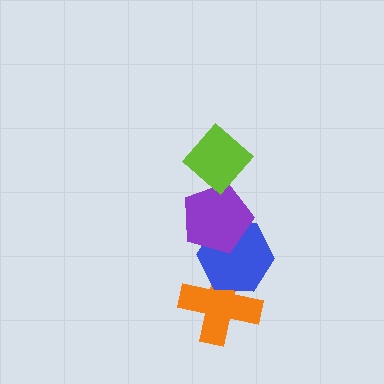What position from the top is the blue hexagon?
The blue hexagon is 3rd from the top.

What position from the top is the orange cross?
The orange cross is 4th from the top.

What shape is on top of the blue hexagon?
The purple pentagon is on top of the blue hexagon.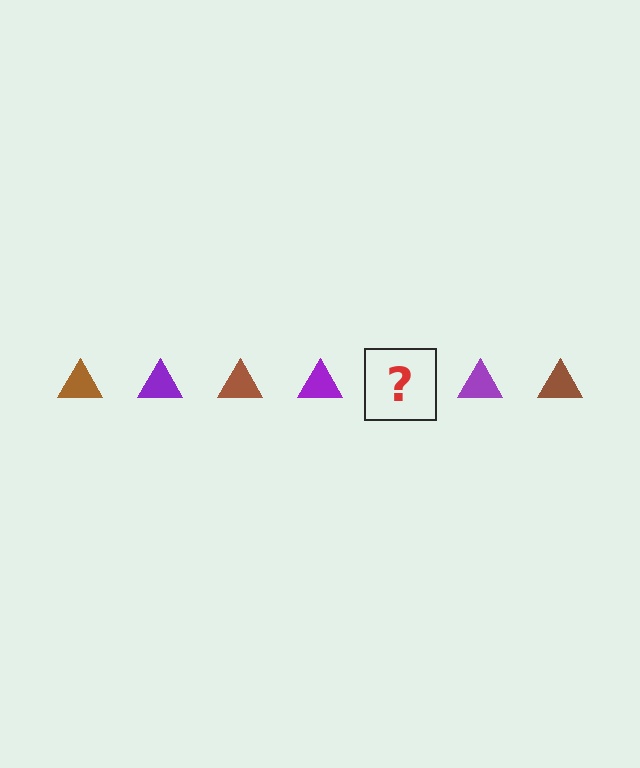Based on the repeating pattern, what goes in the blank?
The blank should be a brown triangle.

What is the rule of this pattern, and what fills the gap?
The rule is that the pattern cycles through brown, purple triangles. The gap should be filled with a brown triangle.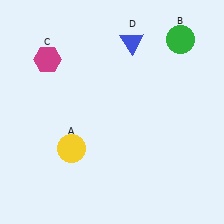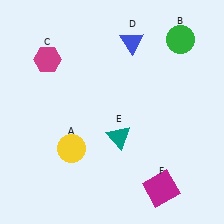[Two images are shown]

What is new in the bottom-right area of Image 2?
A magenta square (F) was added in the bottom-right area of Image 2.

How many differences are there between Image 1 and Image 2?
There are 2 differences between the two images.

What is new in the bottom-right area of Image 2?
A teal triangle (E) was added in the bottom-right area of Image 2.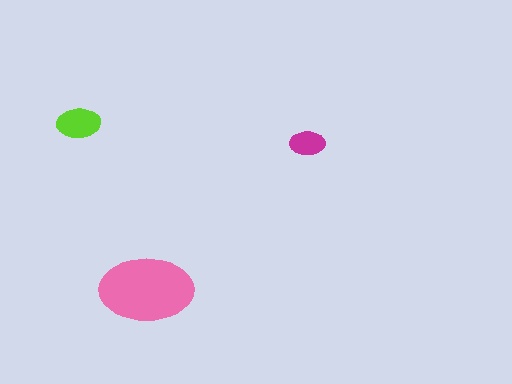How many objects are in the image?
There are 3 objects in the image.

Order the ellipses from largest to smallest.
the pink one, the lime one, the magenta one.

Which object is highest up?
The lime ellipse is topmost.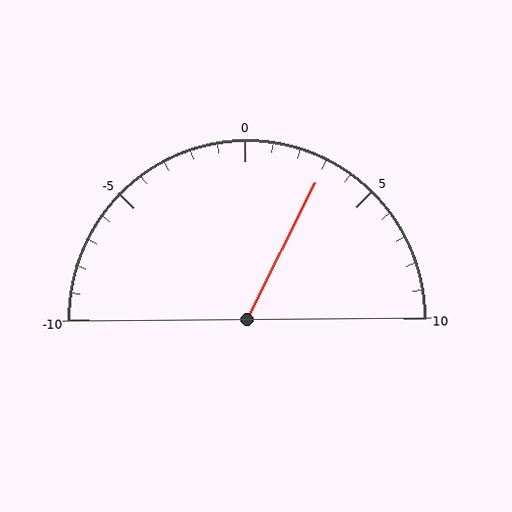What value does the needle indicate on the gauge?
The needle indicates approximately 3.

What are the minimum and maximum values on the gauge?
The gauge ranges from -10 to 10.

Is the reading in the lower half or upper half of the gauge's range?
The reading is in the upper half of the range (-10 to 10).